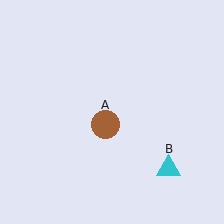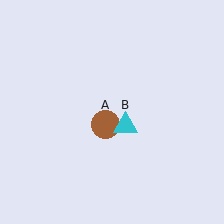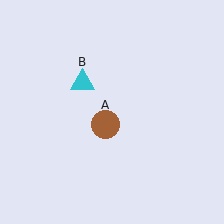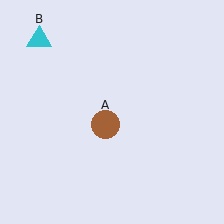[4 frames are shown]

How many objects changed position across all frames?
1 object changed position: cyan triangle (object B).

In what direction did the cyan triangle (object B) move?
The cyan triangle (object B) moved up and to the left.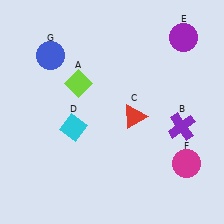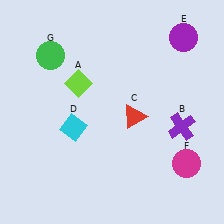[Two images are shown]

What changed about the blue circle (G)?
In Image 1, G is blue. In Image 2, it changed to green.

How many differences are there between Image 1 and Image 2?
There is 1 difference between the two images.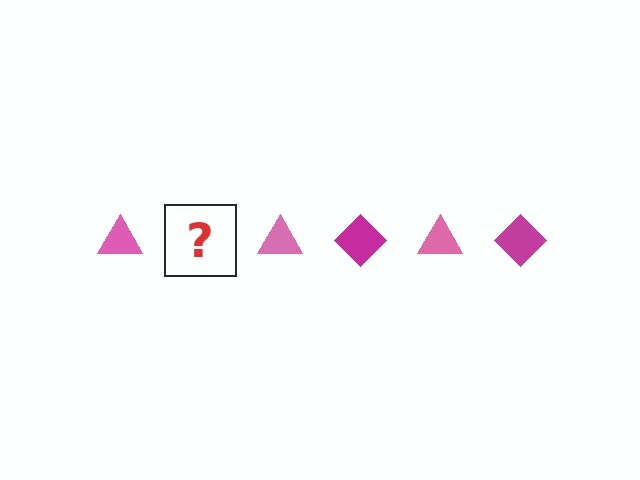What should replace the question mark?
The question mark should be replaced with a magenta diamond.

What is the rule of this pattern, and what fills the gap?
The rule is that the pattern alternates between pink triangle and magenta diamond. The gap should be filled with a magenta diamond.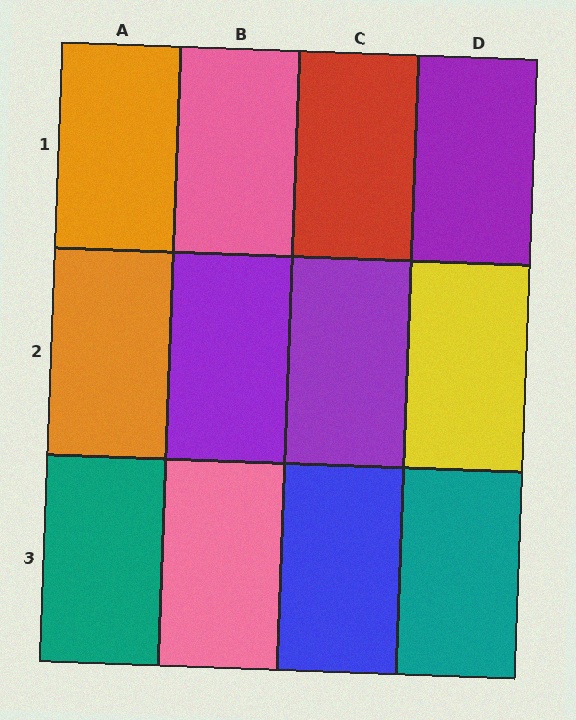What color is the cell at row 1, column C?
Red.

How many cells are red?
1 cell is red.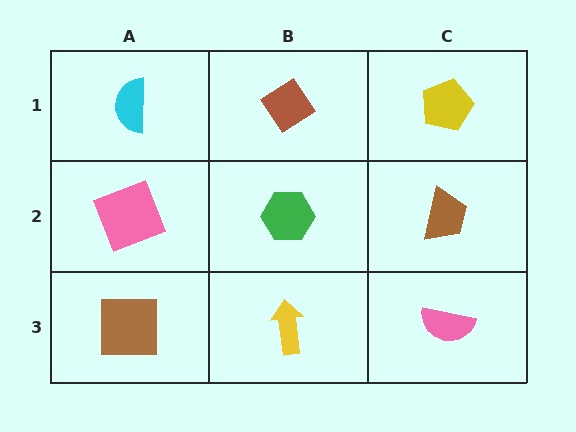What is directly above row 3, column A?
A pink square.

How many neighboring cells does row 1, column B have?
3.